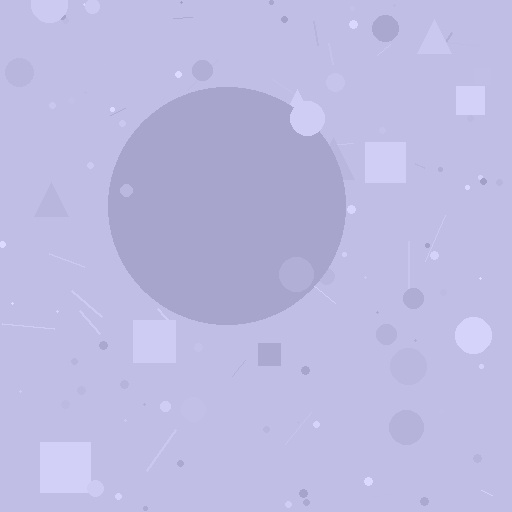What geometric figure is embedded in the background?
A circle is embedded in the background.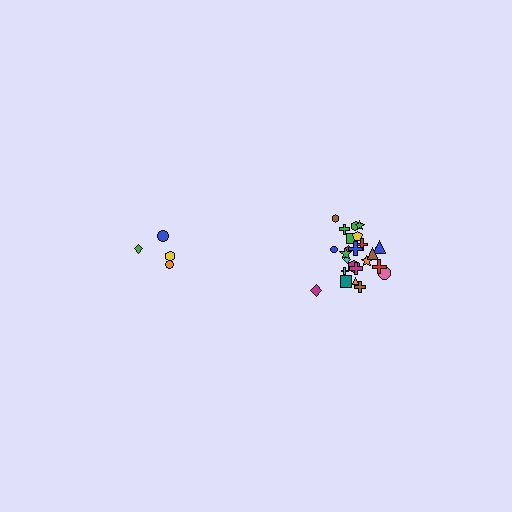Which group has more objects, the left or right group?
The right group.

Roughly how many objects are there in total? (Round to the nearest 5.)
Roughly 30 objects in total.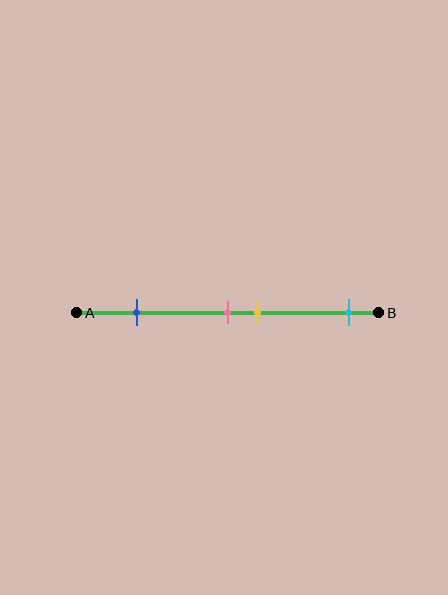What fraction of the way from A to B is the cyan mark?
The cyan mark is approximately 90% (0.9) of the way from A to B.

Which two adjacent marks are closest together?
The pink and yellow marks are the closest adjacent pair.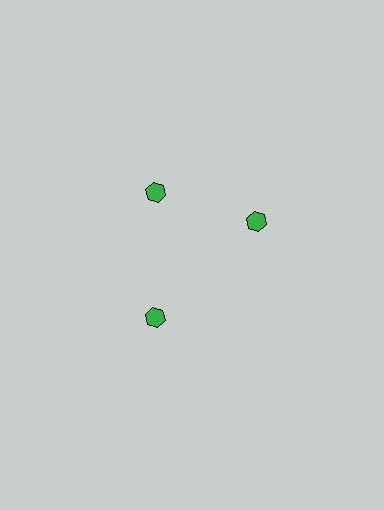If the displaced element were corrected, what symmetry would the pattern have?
It would have 3-fold rotational symmetry — the pattern would map onto itself every 120 degrees.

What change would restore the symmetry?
The symmetry would be restored by rotating it back into even spacing with its neighbors so that all 3 hexagons sit at equal angles and equal distance from the center.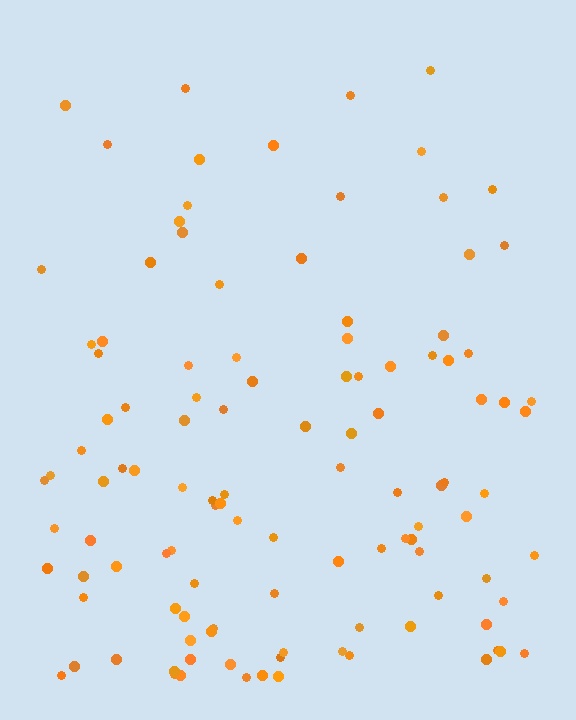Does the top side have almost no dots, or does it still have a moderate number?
Still a moderate number, just noticeably fewer than the bottom.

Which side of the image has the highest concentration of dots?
The bottom.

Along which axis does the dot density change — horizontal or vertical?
Vertical.